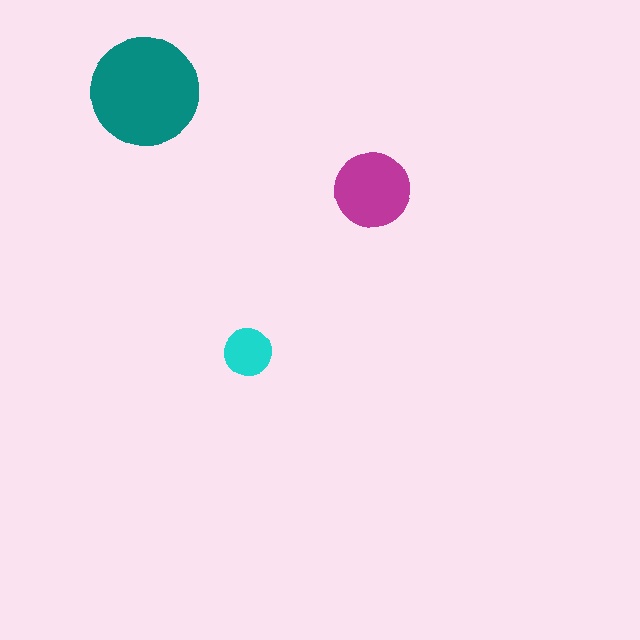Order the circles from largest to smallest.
the teal one, the magenta one, the cyan one.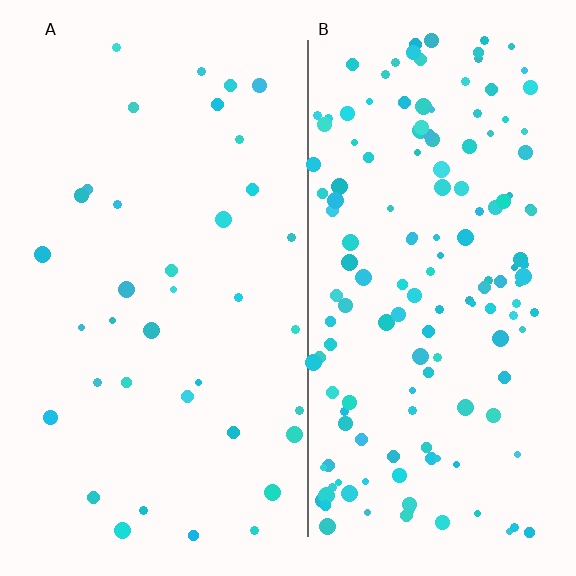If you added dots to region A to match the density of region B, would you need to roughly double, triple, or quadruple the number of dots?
Approximately quadruple.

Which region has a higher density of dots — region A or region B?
B (the right).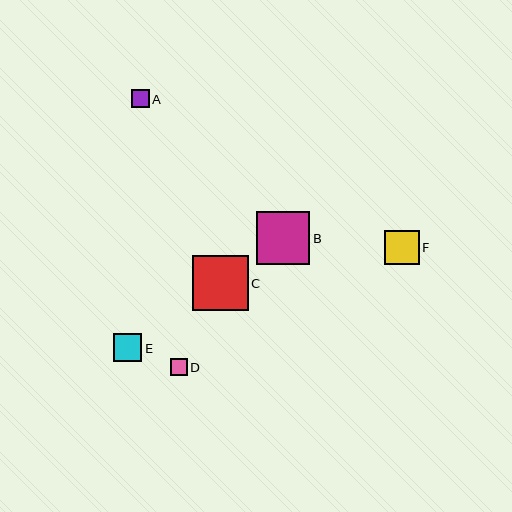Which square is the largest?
Square C is the largest with a size of approximately 55 pixels.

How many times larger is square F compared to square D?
Square F is approximately 2.0 times the size of square D.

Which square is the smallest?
Square D is the smallest with a size of approximately 17 pixels.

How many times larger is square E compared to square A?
Square E is approximately 1.6 times the size of square A.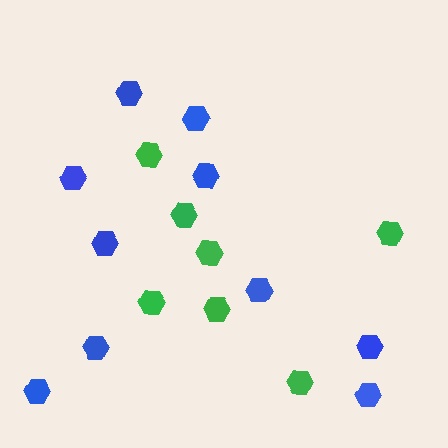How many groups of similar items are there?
There are 2 groups: one group of blue hexagons (10) and one group of green hexagons (7).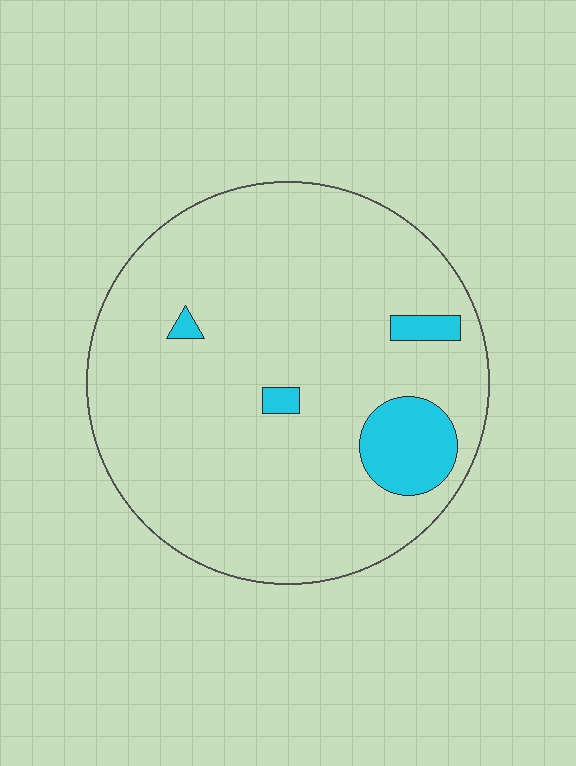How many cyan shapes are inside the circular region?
4.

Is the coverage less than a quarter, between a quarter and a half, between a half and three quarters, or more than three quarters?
Less than a quarter.